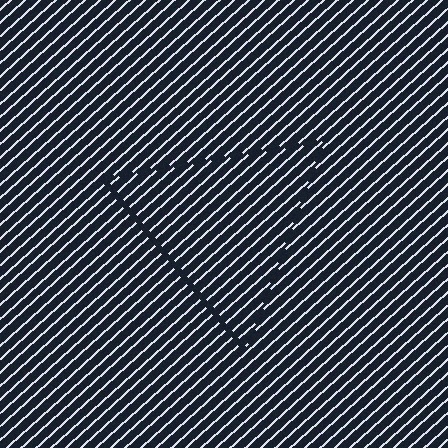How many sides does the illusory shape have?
3 sides — the line-ends trace a triangle.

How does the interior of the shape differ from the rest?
The interior of the shape contains the same grating, shifted by half a period — the contour is defined by the phase discontinuity where line-ends from the inner and outer gratings abut.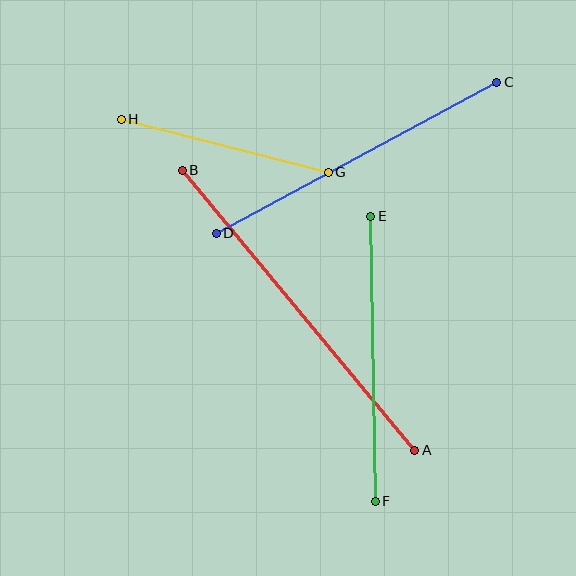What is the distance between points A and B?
The distance is approximately 364 pixels.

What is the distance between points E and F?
The distance is approximately 285 pixels.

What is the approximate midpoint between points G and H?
The midpoint is at approximately (225, 146) pixels.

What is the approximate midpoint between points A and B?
The midpoint is at approximately (299, 310) pixels.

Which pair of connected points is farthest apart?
Points A and B are farthest apart.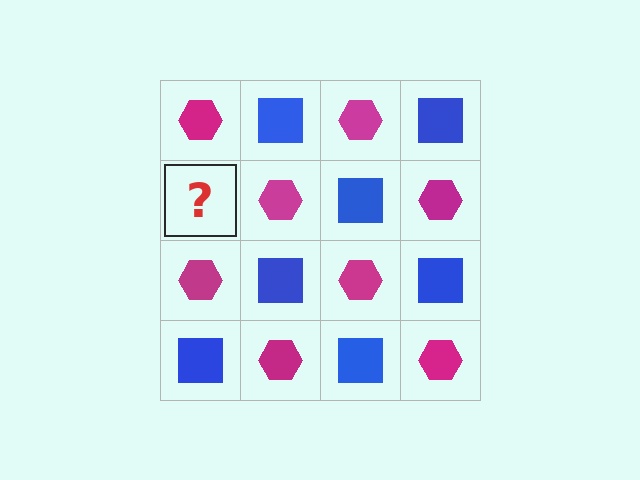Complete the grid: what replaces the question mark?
The question mark should be replaced with a blue square.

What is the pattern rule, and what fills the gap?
The rule is that it alternates magenta hexagon and blue square in a checkerboard pattern. The gap should be filled with a blue square.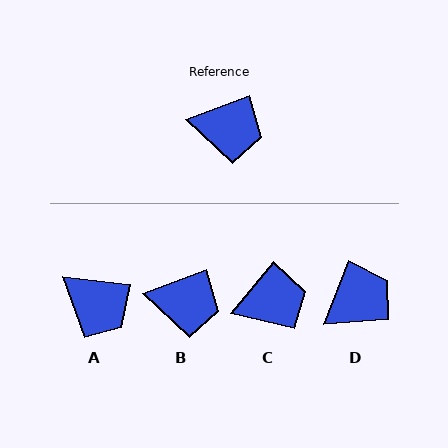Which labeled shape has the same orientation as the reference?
B.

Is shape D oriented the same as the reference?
No, it is off by about 48 degrees.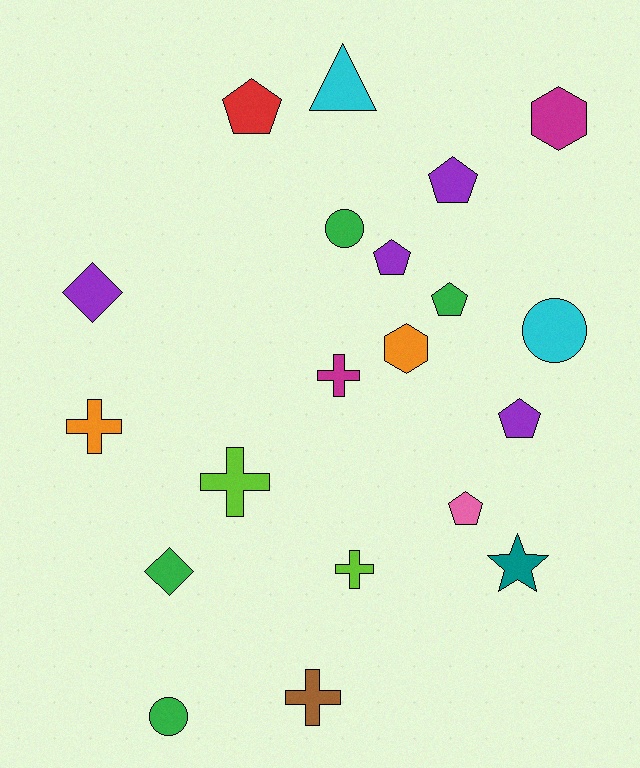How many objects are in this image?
There are 20 objects.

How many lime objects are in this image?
There are 2 lime objects.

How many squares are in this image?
There are no squares.